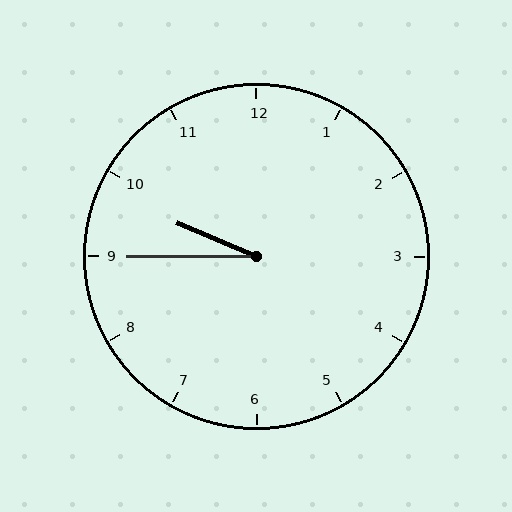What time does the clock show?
9:45.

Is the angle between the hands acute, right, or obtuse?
It is acute.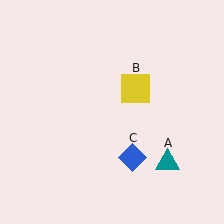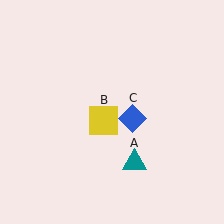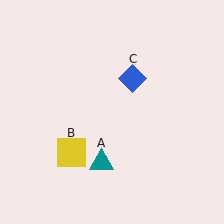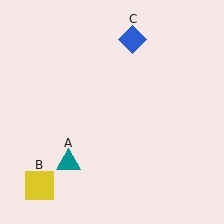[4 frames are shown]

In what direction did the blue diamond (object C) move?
The blue diamond (object C) moved up.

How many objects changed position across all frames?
3 objects changed position: teal triangle (object A), yellow square (object B), blue diamond (object C).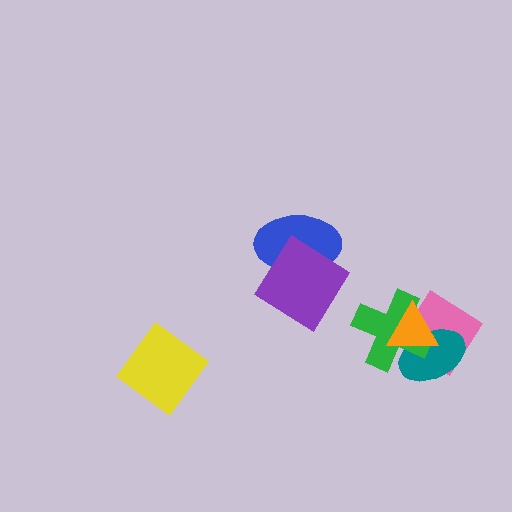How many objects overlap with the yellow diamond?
0 objects overlap with the yellow diamond.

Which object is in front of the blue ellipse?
The purple diamond is in front of the blue ellipse.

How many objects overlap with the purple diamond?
1 object overlaps with the purple diamond.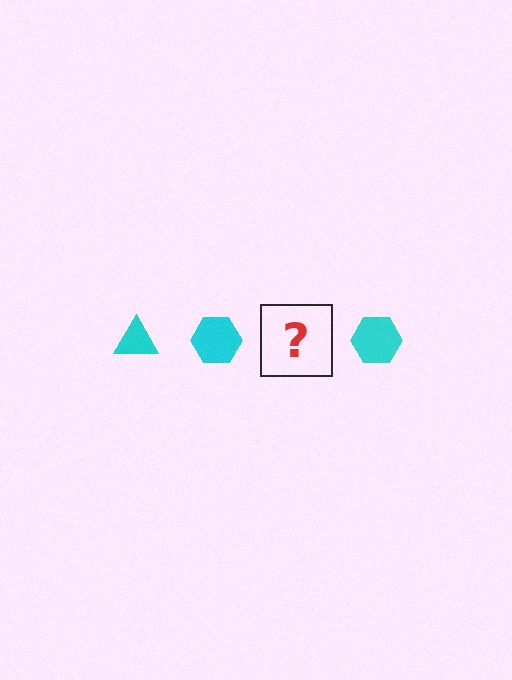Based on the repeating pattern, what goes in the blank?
The blank should be a cyan triangle.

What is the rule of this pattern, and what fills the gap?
The rule is that the pattern cycles through triangle, hexagon shapes in cyan. The gap should be filled with a cyan triangle.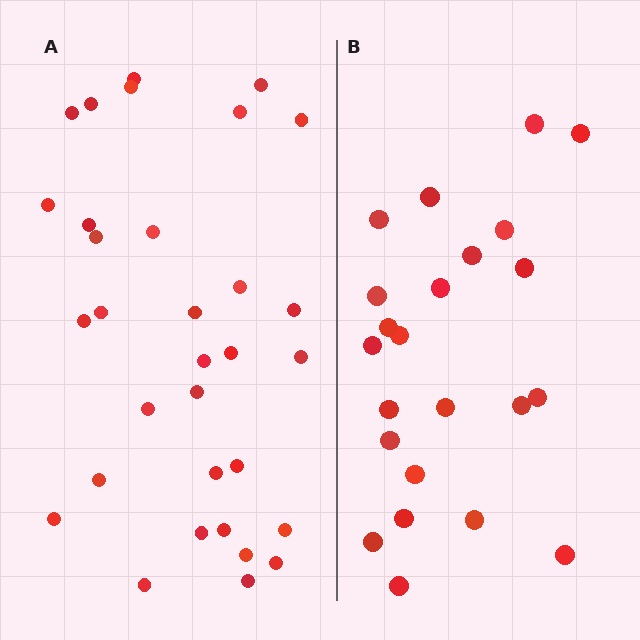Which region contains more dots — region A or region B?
Region A (the left region) has more dots.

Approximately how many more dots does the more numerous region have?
Region A has roughly 8 or so more dots than region B.